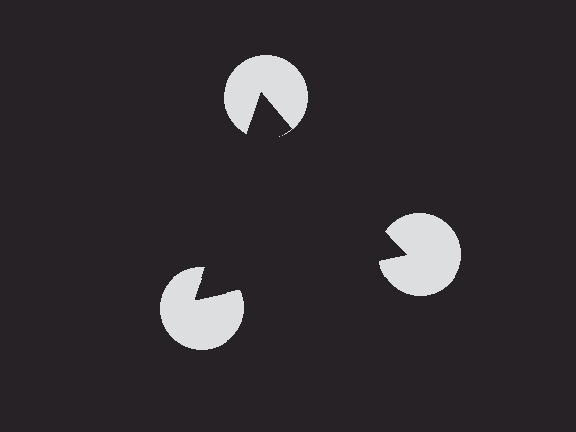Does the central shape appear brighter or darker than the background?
It typically appears slightly darker than the background, even though no actual brightness change is drawn.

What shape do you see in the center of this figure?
An illusory triangle — its edges are inferred from the aligned wedge cuts in the pac-man discs, not physically drawn.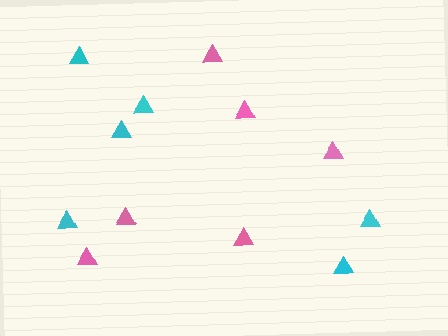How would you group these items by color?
There are 2 groups: one group of cyan triangles (6) and one group of pink triangles (6).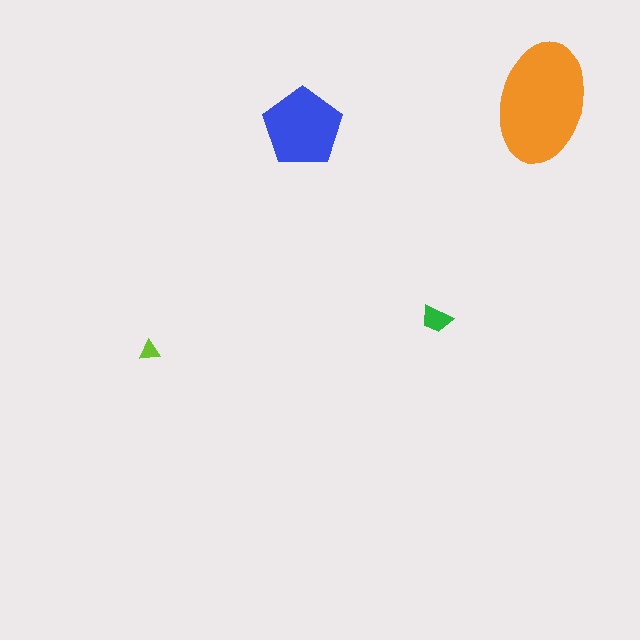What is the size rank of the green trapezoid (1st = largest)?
3rd.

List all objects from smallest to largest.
The lime triangle, the green trapezoid, the blue pentagon, the orange ellipse.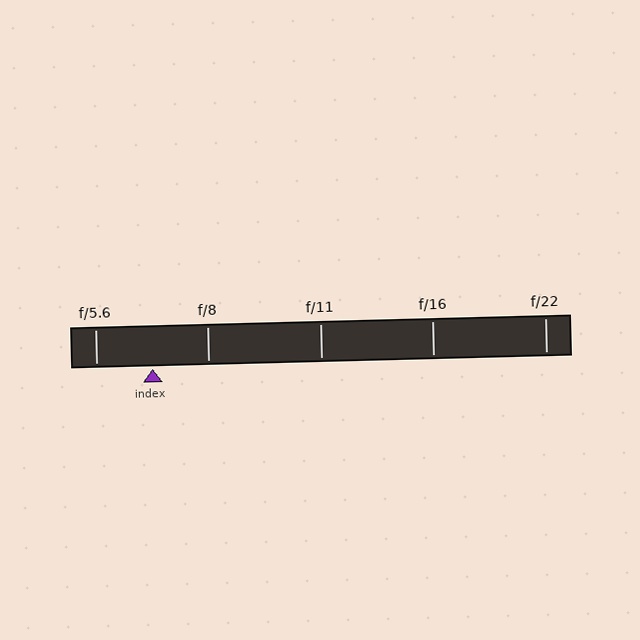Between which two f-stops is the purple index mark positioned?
The index mark is between f/5.6 and f/8.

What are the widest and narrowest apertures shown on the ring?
The widest aperture shown is f/5.6 and the narrowest is f/22.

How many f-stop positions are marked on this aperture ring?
There are 5 f-stop positions marked.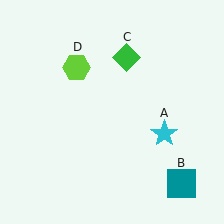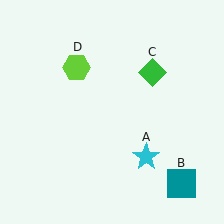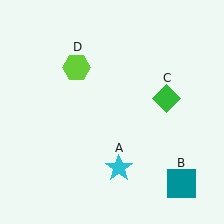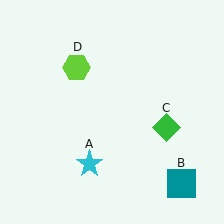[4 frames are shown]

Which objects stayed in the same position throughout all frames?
Teal square (object B) and lime hexagon (object D) remained stationary.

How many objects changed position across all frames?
2 objects changed position: cyan star (object A), green diamond (object C).